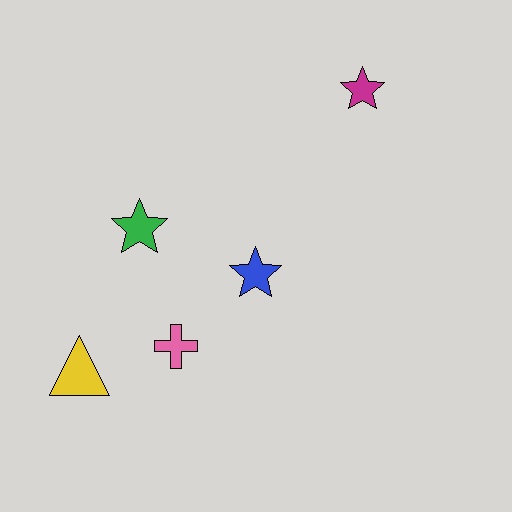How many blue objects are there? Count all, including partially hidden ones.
There is 1 blue object.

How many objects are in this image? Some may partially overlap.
There are 5 objects.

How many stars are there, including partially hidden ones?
There are 3 stars.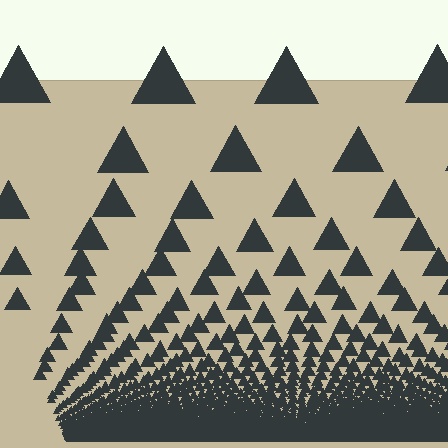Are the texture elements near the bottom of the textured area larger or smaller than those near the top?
Smaller. The gradient is inverted — elements near the bottom are smaller and denser.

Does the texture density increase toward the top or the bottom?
Density increases toward the bottom.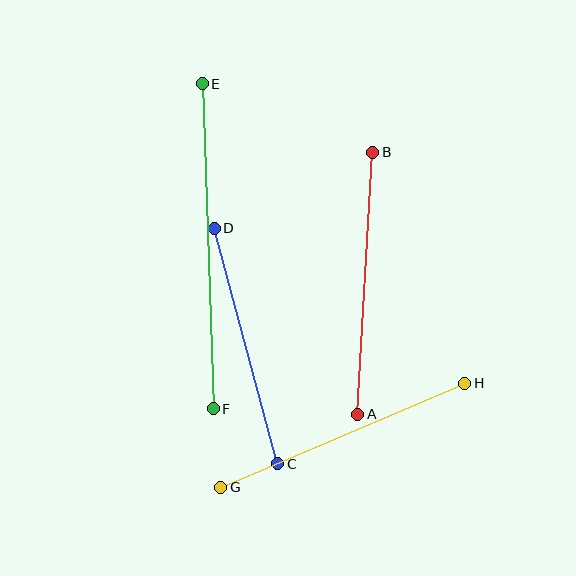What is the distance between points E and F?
The distance is approximately 325 pixels.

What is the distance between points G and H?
The distance is approximately 265 pixels.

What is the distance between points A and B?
The distance is approximately 262 pixels.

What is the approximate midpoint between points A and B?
The midpoint is at approximately (365, 283) pixels.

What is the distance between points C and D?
The distance is approximately 244 pixels.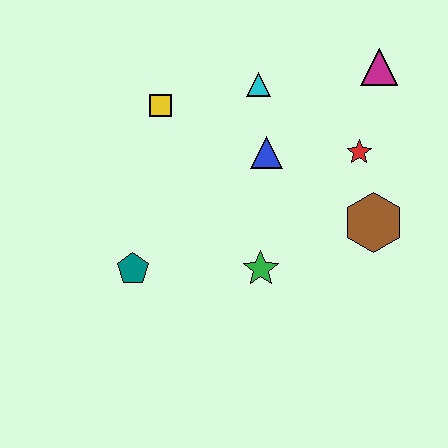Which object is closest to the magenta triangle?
The red star is closest to the magenta triangle.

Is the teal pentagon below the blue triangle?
Yes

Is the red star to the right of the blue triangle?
Yes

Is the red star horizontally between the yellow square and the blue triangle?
No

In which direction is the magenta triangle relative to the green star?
The magenta triangle is above the green star.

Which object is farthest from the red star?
The teal pentagon is farthest from the red star.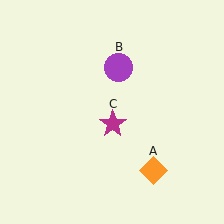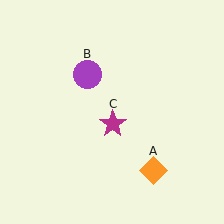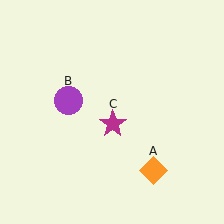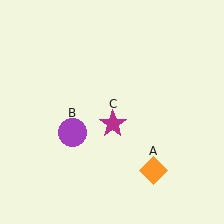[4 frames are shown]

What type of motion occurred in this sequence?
The purple circle (object B) rotated counterclockwise around the center of the scene.